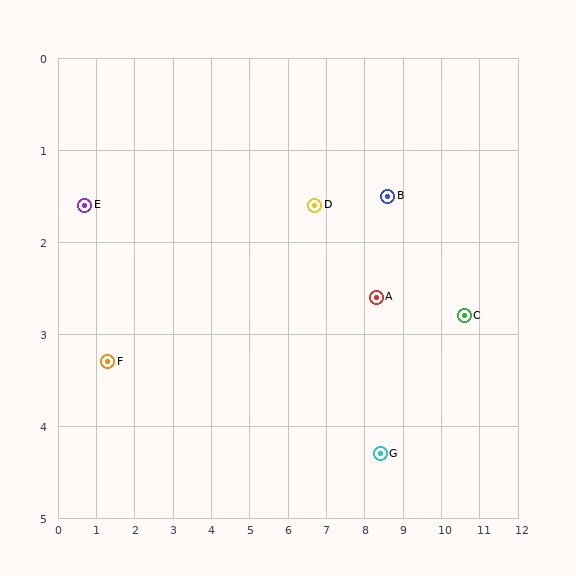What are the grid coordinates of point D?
Point D is at approximately (6.7, 1.6).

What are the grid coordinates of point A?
Point A is at approximately (8.3, 2.6).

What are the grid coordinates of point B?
Point B is at approximately (8.6, 1.5).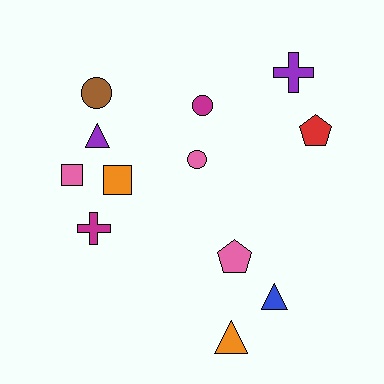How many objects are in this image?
There are 12 objects.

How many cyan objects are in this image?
There are no cyan objects.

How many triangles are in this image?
There are 3 triangles.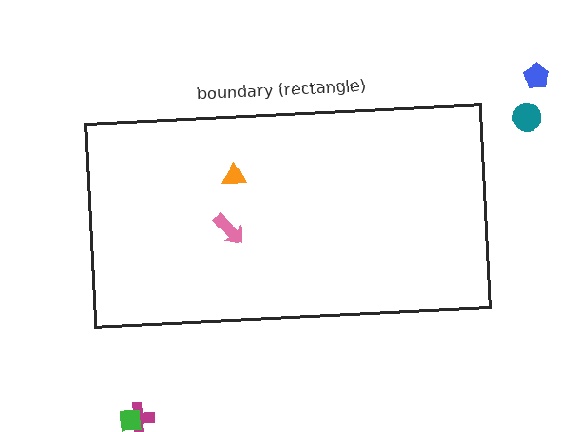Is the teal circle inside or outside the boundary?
Outside.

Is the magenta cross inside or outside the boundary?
Outside.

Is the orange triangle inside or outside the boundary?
Inside.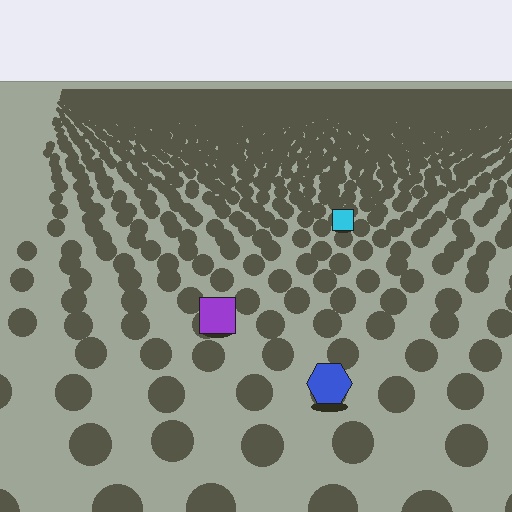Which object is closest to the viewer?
The blue hexagon is closest. The texture marks near it are larger and more spread out.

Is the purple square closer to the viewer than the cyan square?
Yes. The purple square is closer — you can tell from the texture gradient: the ground texture is coarser near it.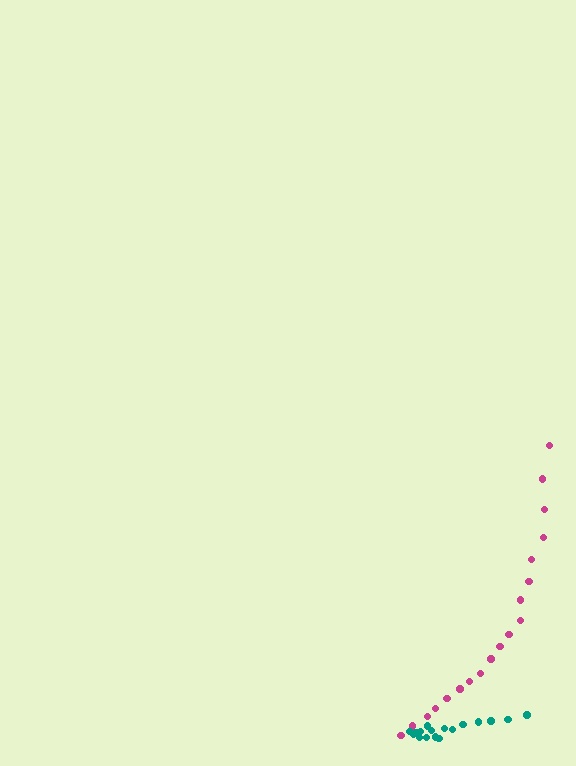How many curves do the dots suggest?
There are 2 distinct paths.